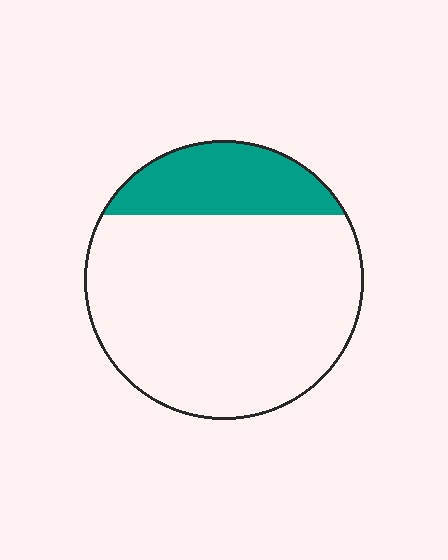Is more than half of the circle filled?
No.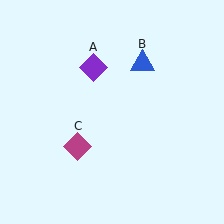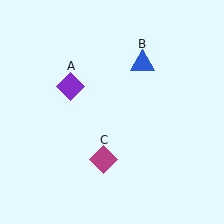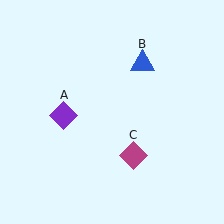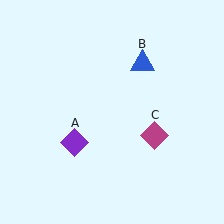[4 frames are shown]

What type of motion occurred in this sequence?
The purple diamond (object A), magenta diamond (object C) rotated counterclockwise around the center of the scene.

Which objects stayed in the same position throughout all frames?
Blue triangle (object B) remained stationary.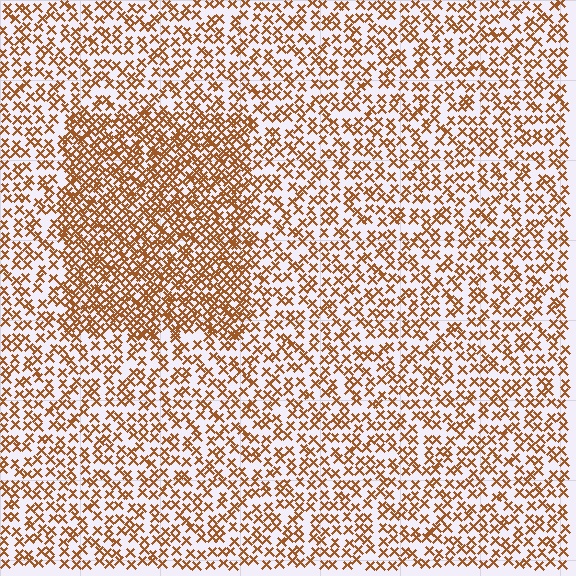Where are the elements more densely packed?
The elements are more densely packed inside the rectangle boundary.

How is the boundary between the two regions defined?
The boundary is defined by a change in element density (approximately 2.0x ratio). All elements are the same color, size, and shape.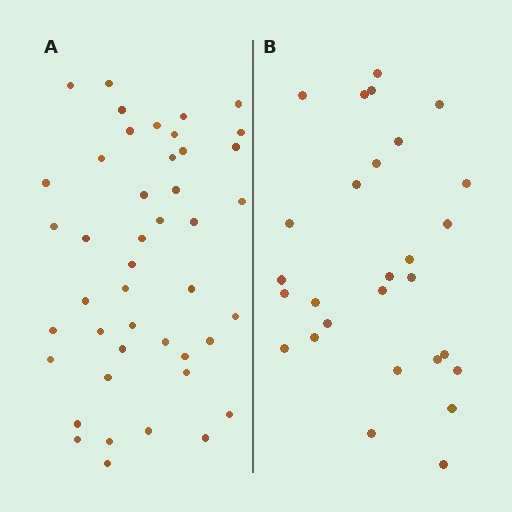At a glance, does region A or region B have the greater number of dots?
Region A (the left region) has more dots.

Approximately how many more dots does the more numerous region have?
Region A has approximately 15 more dots than region B.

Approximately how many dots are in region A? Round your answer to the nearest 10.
About 40 dots. (The exact count is 44, which rounds to 40.)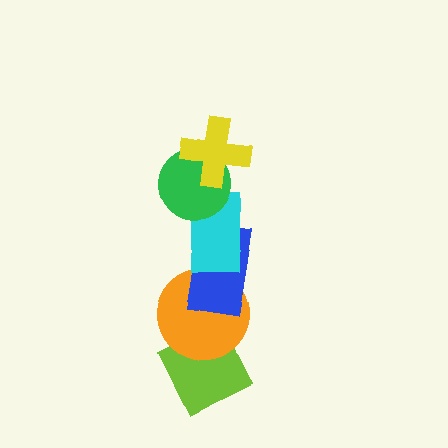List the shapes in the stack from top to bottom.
From top to bottom: the yellow cross, the green circle, the cyan rectangle, the blue rectangle, the orange circle, the lime diamond.